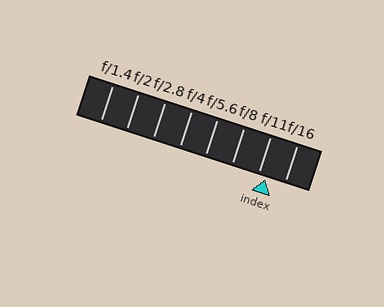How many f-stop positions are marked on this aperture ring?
There are 8 f-stop positions marked.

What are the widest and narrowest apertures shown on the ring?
The widest aperture shown is f/1.4 and the narrowest is f/16.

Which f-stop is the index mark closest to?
The index mark is closest to f/11.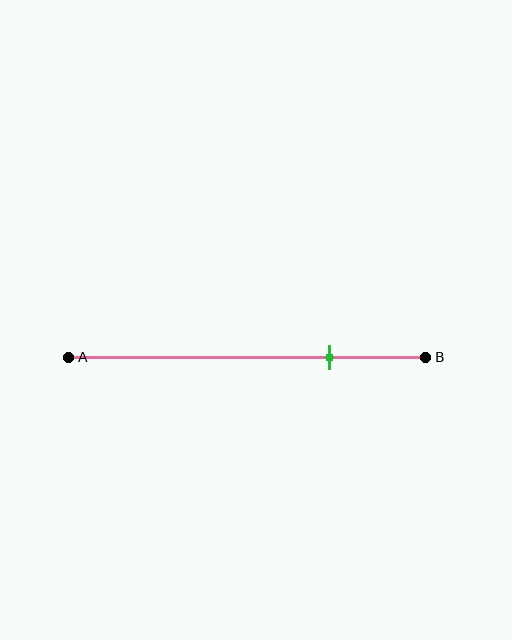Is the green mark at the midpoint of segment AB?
No, the mark is at about 75% from A, not at the 50% midpoint.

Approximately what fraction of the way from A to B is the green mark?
The green mark is approximately 75% of the way from A to B.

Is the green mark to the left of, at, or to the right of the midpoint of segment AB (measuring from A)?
The green mark is to the right of the midpoint of segment AB.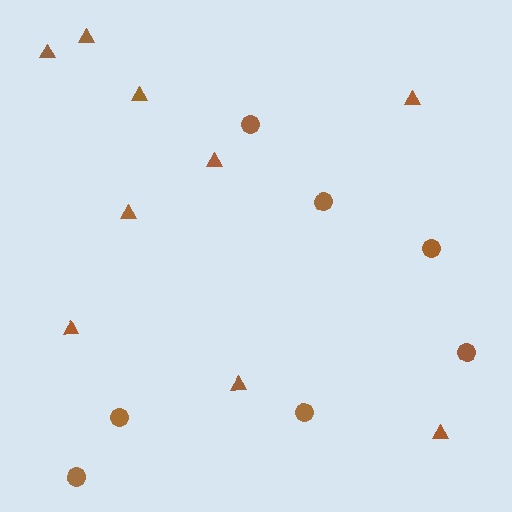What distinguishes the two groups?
There are 2 groups: one group of circles (7) and one group of triangles (9).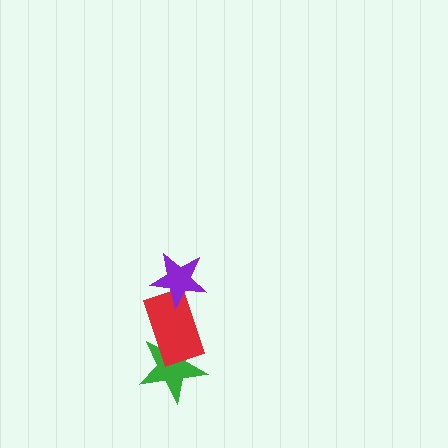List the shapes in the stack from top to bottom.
From top to bottom: the purple star, the red rectangle, the green star.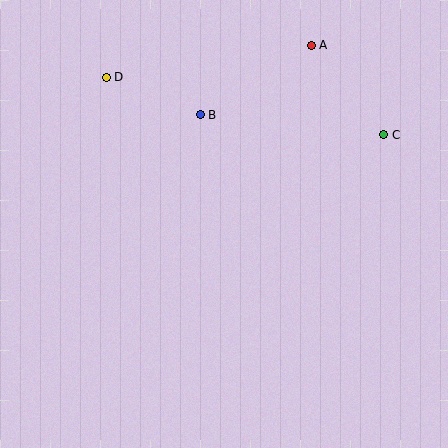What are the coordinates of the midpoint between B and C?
The midpoint between B and C is at (292, 125).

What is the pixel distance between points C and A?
The distance between C and A is 115 pixels.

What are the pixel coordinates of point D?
Point D is at (106, 77).